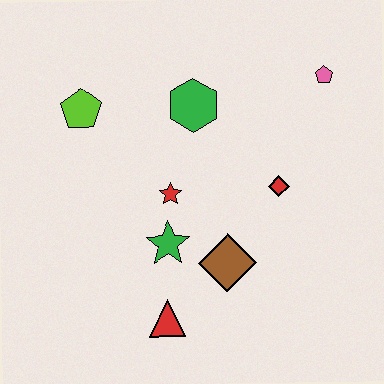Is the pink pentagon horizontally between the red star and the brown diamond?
No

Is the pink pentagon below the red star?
No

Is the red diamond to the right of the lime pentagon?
Yes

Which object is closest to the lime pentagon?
The green hexagon is closest to the lime pentagon.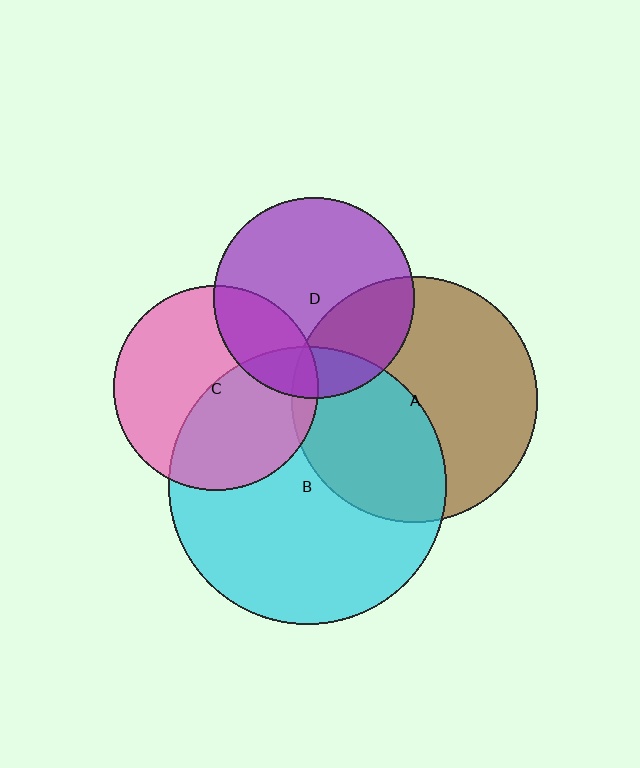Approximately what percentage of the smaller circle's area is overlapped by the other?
Approximately 30%.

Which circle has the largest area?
Circle B (cyan).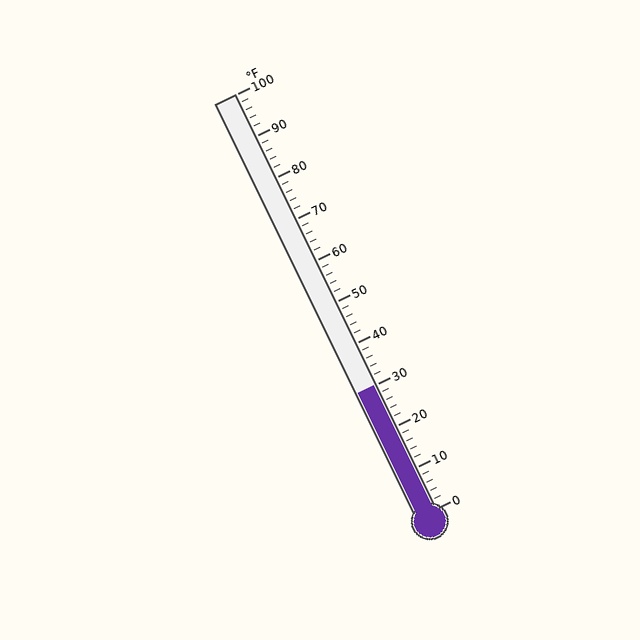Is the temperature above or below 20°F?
The temperature is above 20°F.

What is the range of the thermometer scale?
The thermometer scale ranges from 0°F to 100°F.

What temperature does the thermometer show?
The thermometer shows approximately 30°F.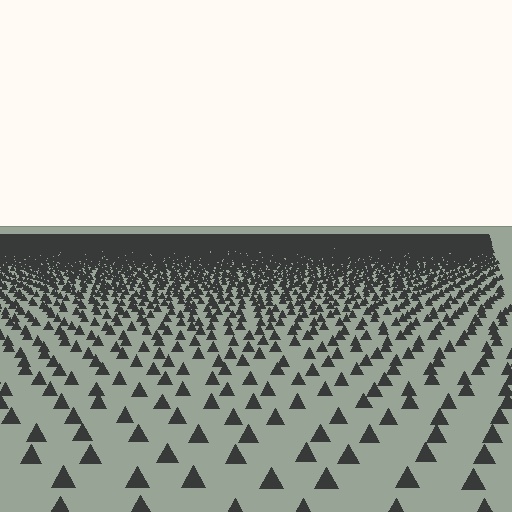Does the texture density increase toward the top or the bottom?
Density increases toward the top.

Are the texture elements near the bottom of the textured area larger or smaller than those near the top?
Larger. Near the bottom, elements are closer to the viewer and appear at a bigger on-screen size.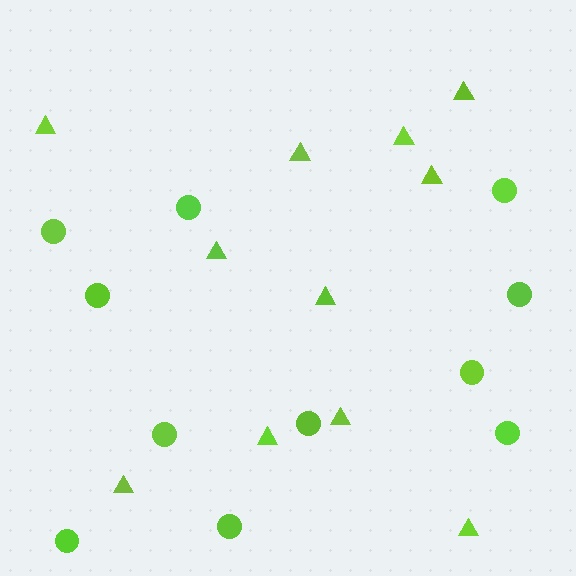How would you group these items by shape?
There are 2 groups: one group of circles (11) and one group of triangles (11).